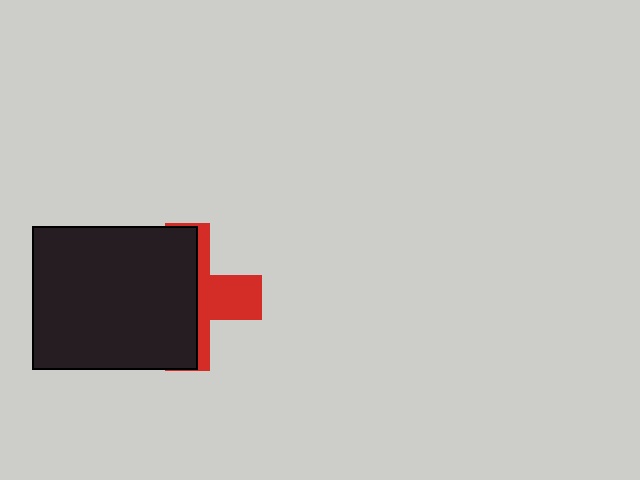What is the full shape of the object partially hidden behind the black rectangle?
The partially hidden object is a red cross.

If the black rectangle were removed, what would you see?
You would see the complete red cross.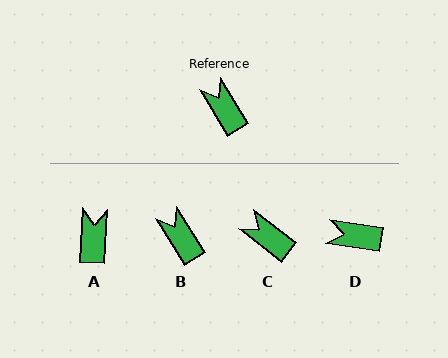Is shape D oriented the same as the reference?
No, it is off by about 50 degrees.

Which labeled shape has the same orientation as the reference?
B.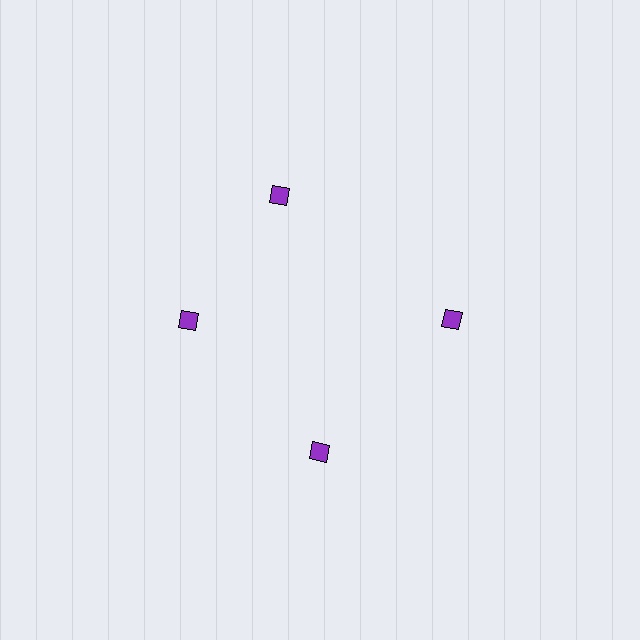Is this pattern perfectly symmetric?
No. The 4 purple diamonds are arranged in a ring, but one element near the 12 o'clock position is rotated out of alignment along the ring, breaking the 4-fold rotational symmetry.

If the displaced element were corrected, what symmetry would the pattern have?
It would have 4-fold rotational symmetry — the pattern would map onto itself every 90 degrees.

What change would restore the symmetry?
The symmetry would be restored by rotating it back into even spacing with its neighbors so that all 4 diamonds sit at equal angles and equal distance from the center.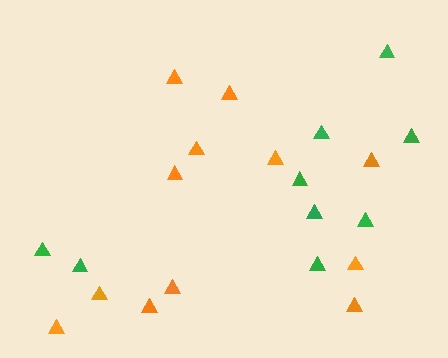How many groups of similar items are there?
There are 2 groups: one group of green triangles (9) and one group of orange triangles (12).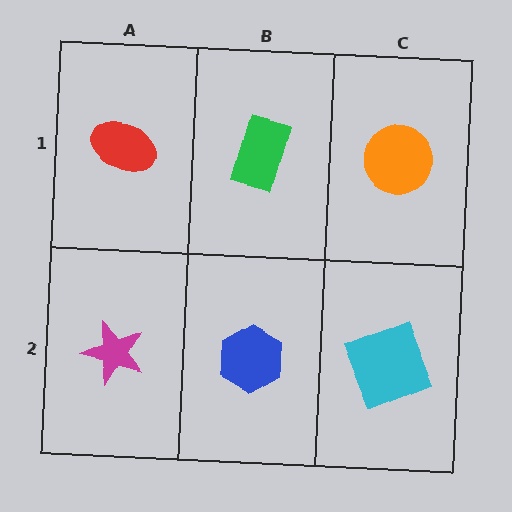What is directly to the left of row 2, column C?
A blue hexagon.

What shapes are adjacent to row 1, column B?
A blue hexagon (row 2, column B), a red ellipse (row 1, column A), an orange circle (row 1, column C).